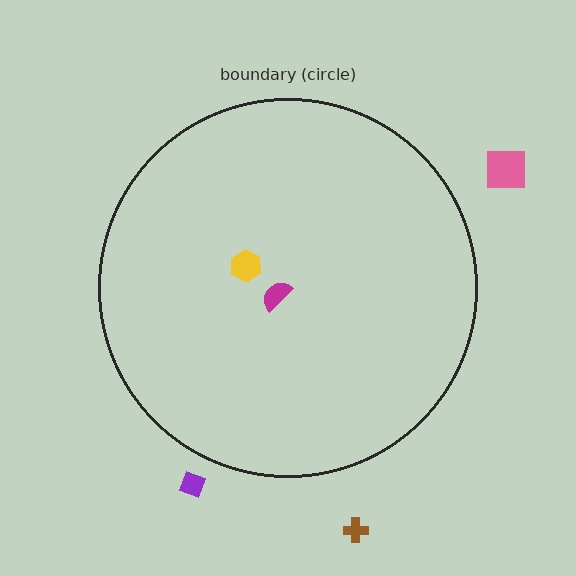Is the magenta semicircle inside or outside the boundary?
Inside.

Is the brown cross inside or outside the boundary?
Outside.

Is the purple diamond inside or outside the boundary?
Outside.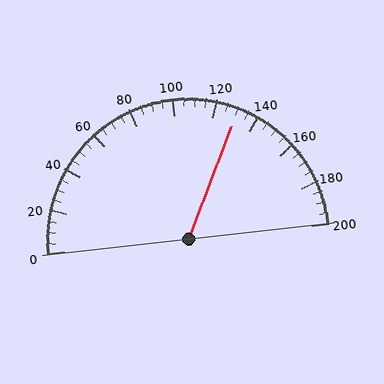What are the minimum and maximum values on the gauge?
The gauge ranges from 0 to 200.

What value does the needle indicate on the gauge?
The needle indicates approximately 130.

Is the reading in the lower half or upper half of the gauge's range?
The reading is in the upper half of the range (0 to 200).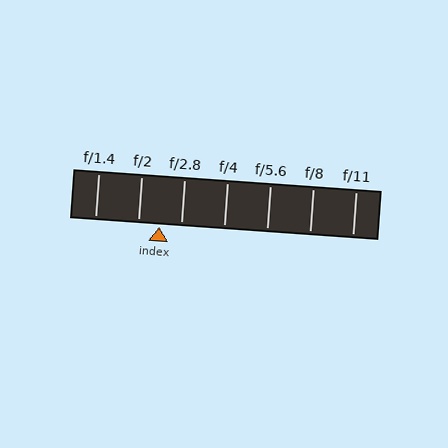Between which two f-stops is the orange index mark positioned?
The index mark is between f/2 and f/2.8.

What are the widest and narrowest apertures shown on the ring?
The widest aperture shown is f/1.4 and the narrowest is f/11.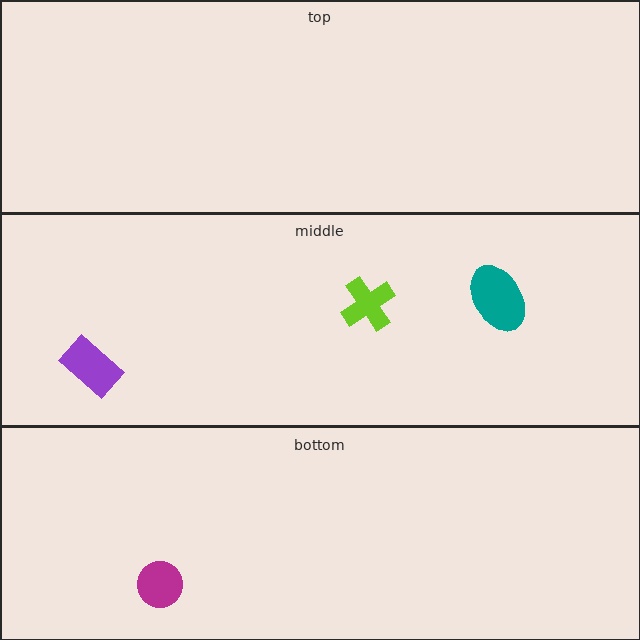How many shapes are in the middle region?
3.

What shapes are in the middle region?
The teal ellipse, the purple rectangle, the lime cross.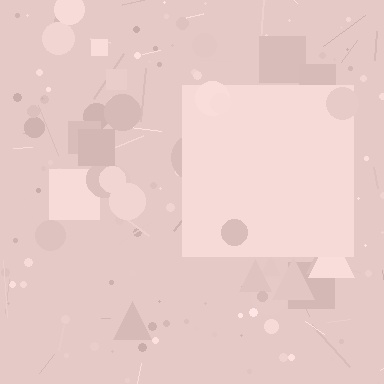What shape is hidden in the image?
A square is hidden in the image.